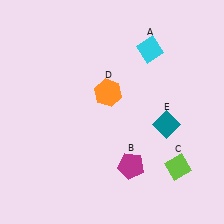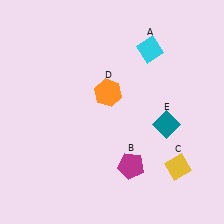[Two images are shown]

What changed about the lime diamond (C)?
In Image 1, C is lime. In Image 2, it changed to yellow.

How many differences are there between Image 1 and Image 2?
There is 1 difference between the two images.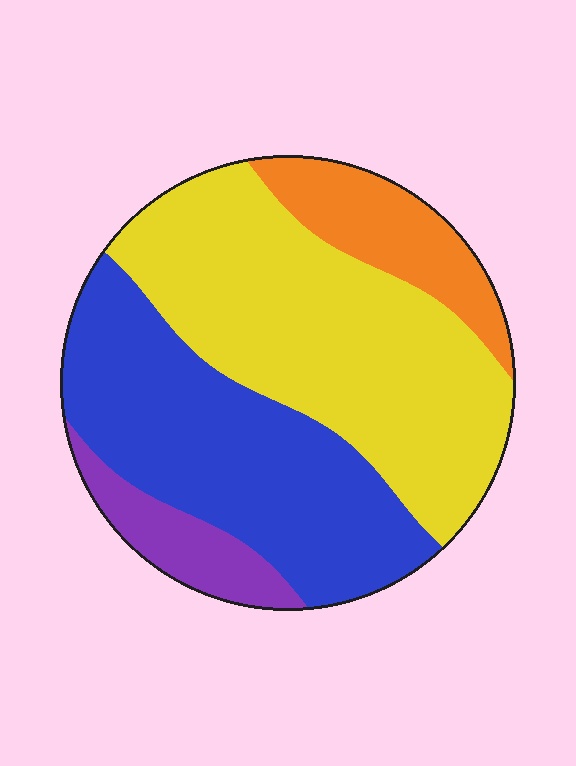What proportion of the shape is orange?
Orange covers about 10% of the shape.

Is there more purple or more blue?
Blue.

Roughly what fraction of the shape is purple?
Purple covers roughly 10% of the shape.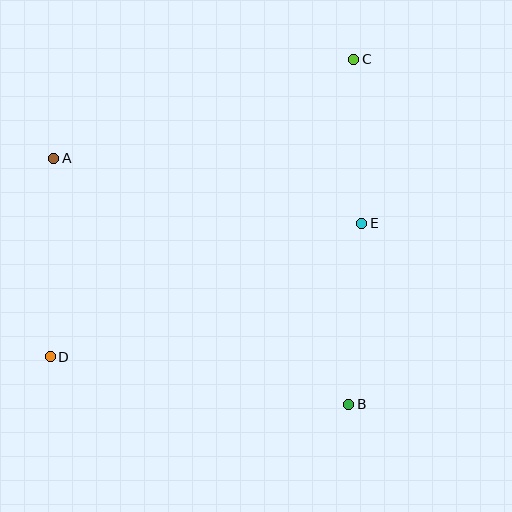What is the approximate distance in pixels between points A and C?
The distance between A and C is approximately 316 pixels.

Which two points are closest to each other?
Points C and E are closest to each other.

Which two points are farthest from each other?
Points C and D are farthest from each other.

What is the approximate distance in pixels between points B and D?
The distance between B and D is approximately 302 pixels.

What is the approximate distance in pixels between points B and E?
The distance between B and E is approximately 182 pixels.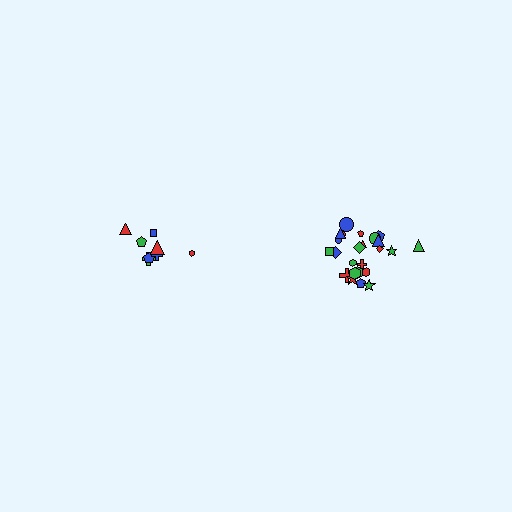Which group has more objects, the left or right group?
The right group.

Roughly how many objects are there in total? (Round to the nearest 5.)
Roughly 35 objects in total.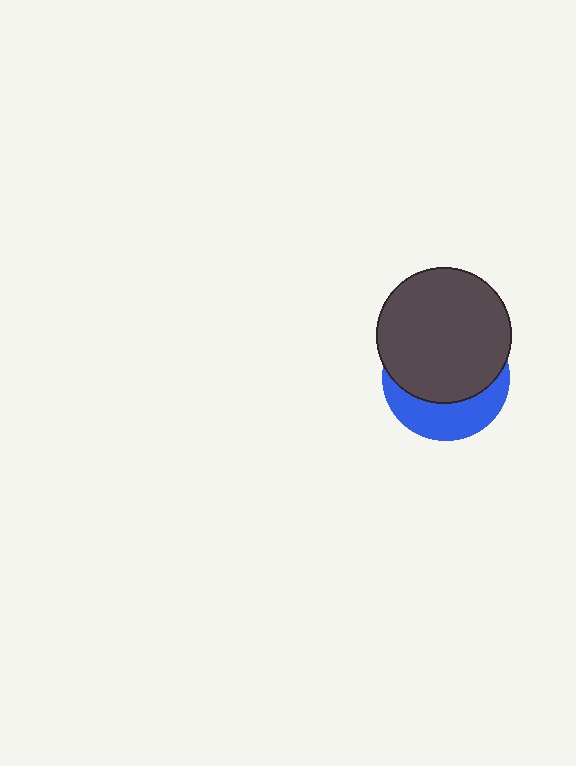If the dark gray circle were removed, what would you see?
You would see the complete blue circle.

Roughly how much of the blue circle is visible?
A small part of it is visible (roughly 36%).